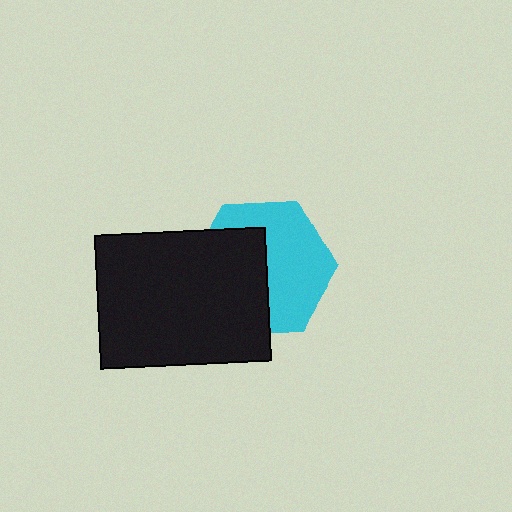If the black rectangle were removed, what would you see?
You would see the complete cyan hexagon.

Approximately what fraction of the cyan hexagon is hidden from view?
Roughly 46% of the cyan hexagon is hidden behind the black rectangle.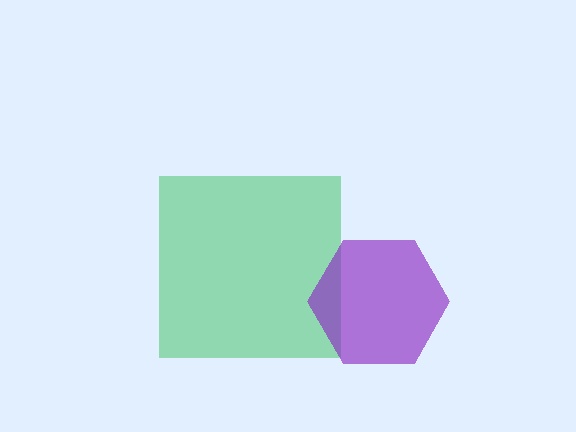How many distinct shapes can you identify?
There are 2 distinct shapes: a green square, a purple hexagon.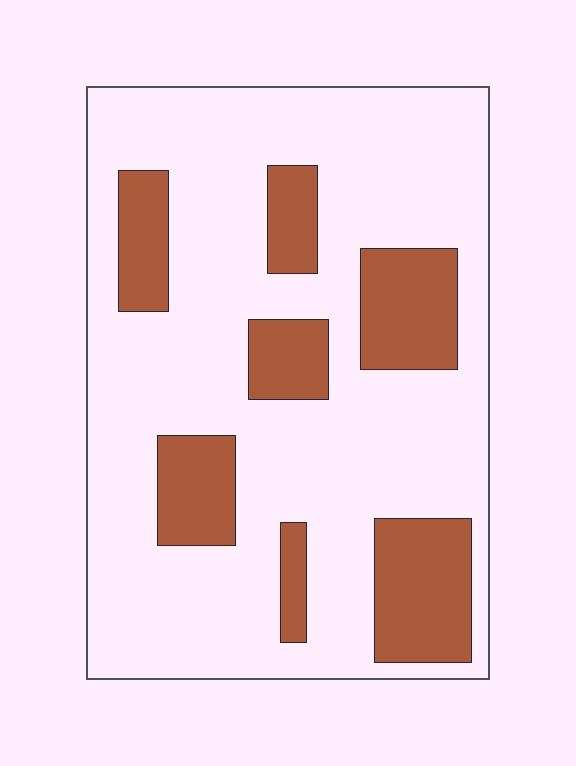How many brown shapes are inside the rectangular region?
7.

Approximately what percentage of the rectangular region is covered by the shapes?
Approximately 25%.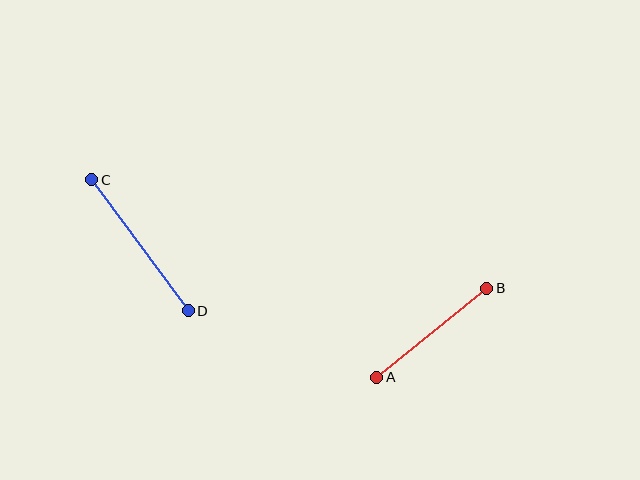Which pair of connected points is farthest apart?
Points C and D are farthest apart.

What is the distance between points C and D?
The distance is approximately 163 pixels.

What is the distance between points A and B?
The distance is approximately 141 pixels.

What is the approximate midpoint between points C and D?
The midpoint is at approximately (140, 245) pixels.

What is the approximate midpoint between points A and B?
The midpoint is at approximately (432, 333) pixels.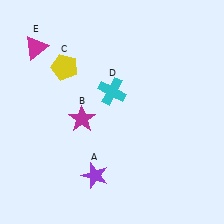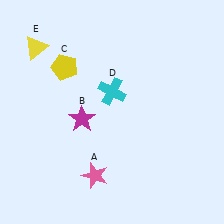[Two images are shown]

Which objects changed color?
A changed from purple to pink. E changed from magenta to yellow.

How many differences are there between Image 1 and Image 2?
There are 2 differences between the two images.